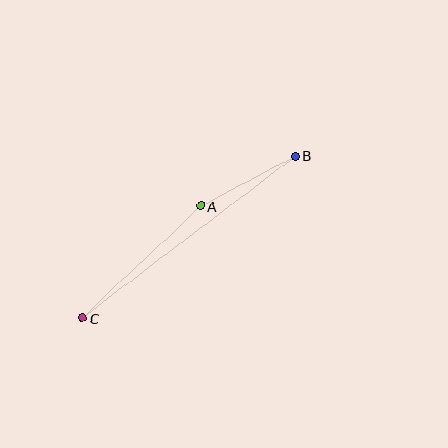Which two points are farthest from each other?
Points B and C are farthest from each other.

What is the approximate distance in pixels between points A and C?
The distance between A and C is approximately 163 pixels.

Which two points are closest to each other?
Points A and B are closest to each other.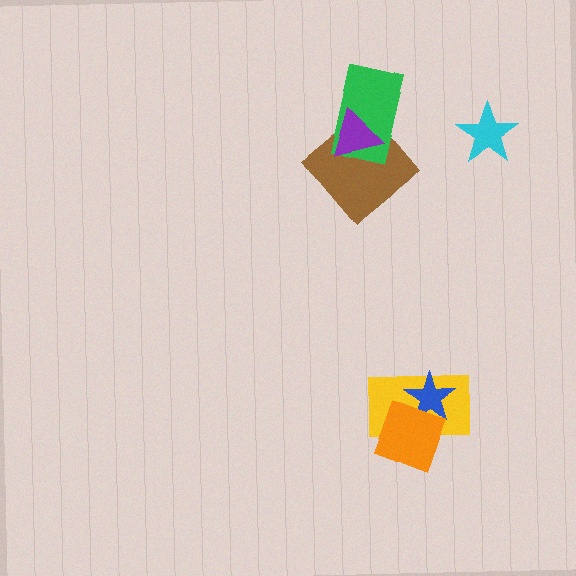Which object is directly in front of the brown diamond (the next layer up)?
The green rectangle is directly in front of the brown diamond.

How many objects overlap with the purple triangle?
2 objects overlap with the purple triangle.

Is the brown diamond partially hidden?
Yes, it is partially covered by another shape.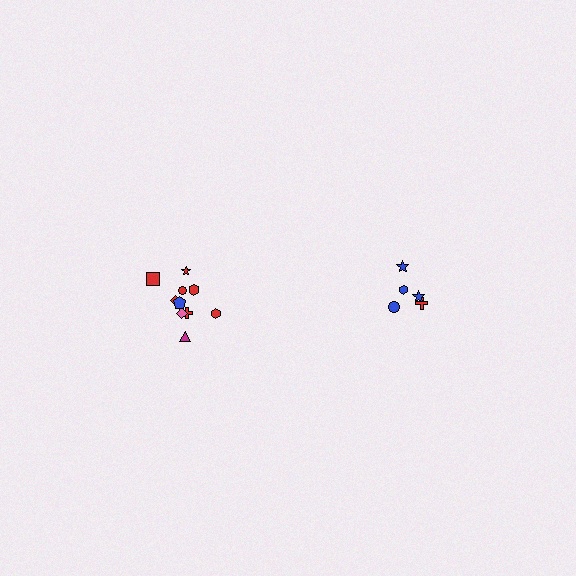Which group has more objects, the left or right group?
The left group.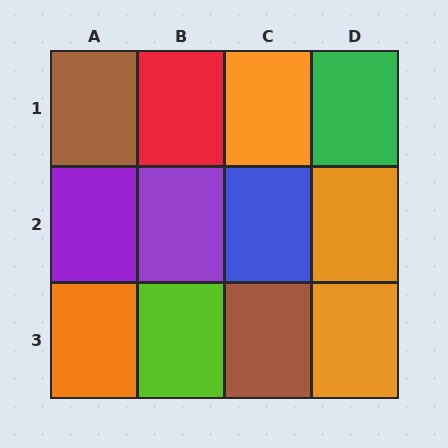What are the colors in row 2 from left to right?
Purple, purple, blue, orange.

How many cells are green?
1 cell is green.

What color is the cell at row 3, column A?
Orange.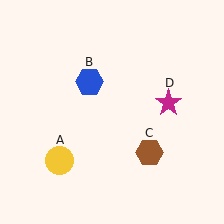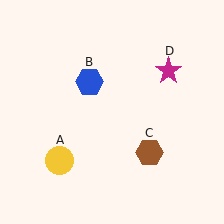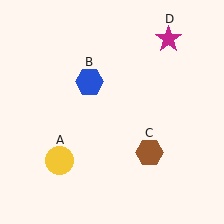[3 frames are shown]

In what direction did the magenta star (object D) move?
The magenta star (object D) moved up.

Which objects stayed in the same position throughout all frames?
Yellow circle (object A) and blue hexagon (object B) and brown hexagon (object C) remained stationary.